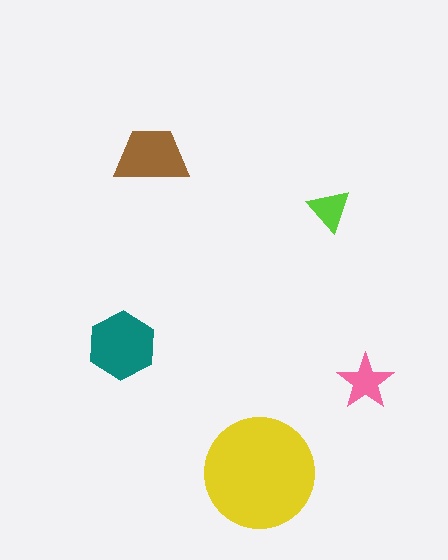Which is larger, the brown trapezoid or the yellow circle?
The yellow circle.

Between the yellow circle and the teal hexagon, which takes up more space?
The yellow circle.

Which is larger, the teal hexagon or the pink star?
The teal hexagon.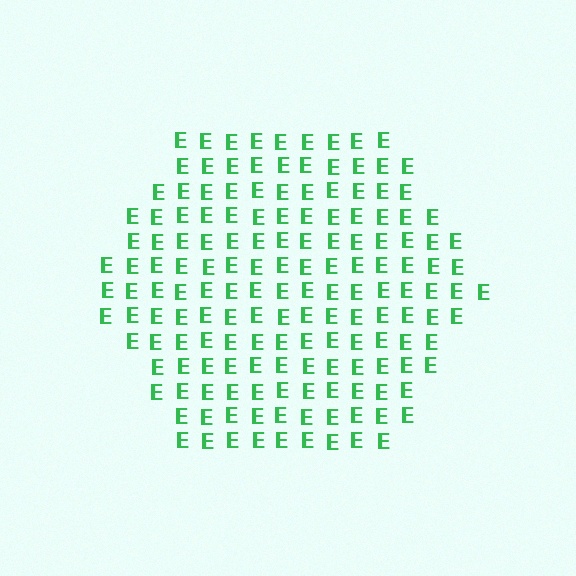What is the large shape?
The large shape is a hexagon.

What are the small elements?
The small elements are letter E's.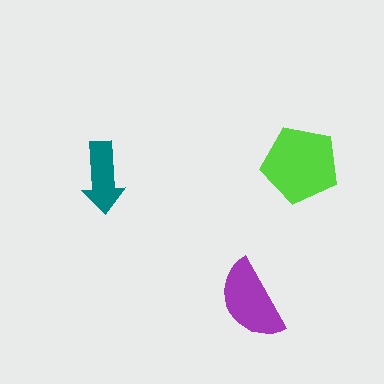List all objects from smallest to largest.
The teal arrow, the purple semicircle, the lime pentagon.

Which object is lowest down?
The purple semicircle is bottommost.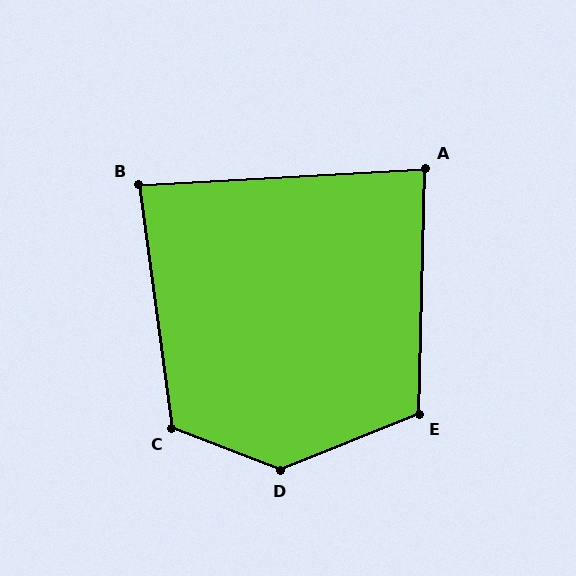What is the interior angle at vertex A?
Approximately 85 degrees (approximately right).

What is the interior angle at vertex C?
Approximately 119 degrees (obtuse).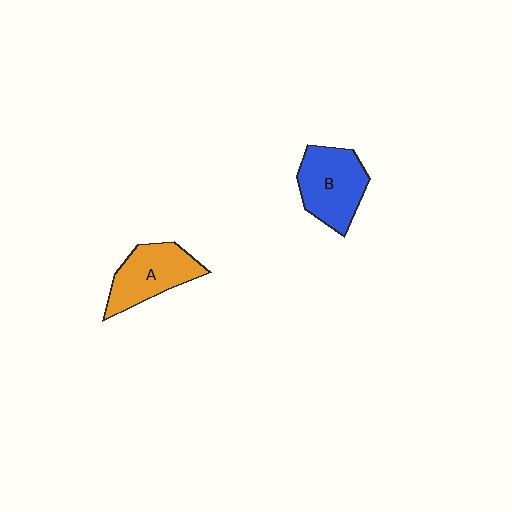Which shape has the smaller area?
Shape A (orange).